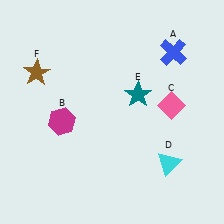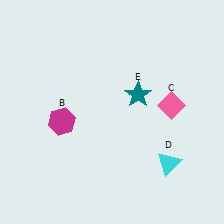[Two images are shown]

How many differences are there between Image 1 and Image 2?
There are 2 differences between the two images.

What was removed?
The blue cross (A), the brown star (F) were removed in Image 2.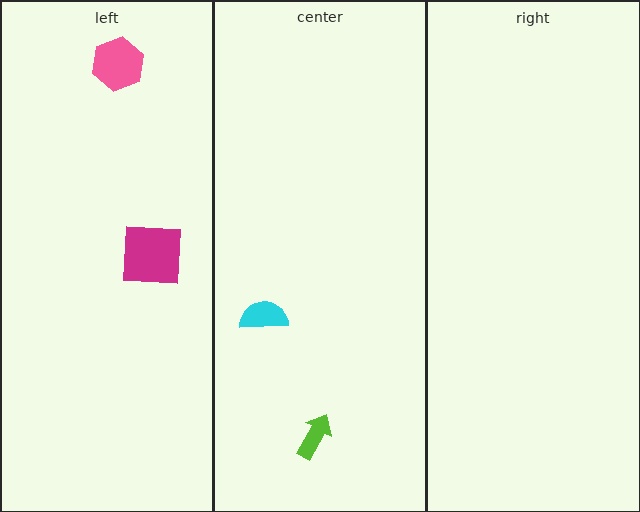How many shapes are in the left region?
2.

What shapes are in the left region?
The pink hexagon, the magenta square.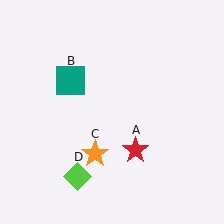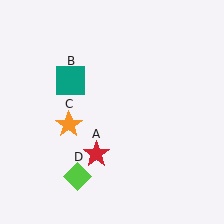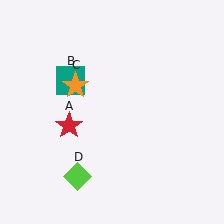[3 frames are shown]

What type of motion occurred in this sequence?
The red star (object A), orange star (object C) rotated clockwise around the center of the scene.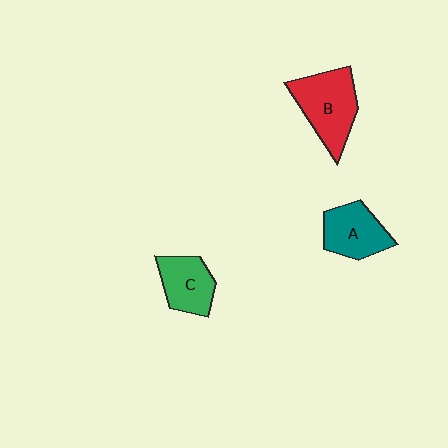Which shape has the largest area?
Shape B (red).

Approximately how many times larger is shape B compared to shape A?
Approximately 1.3 times.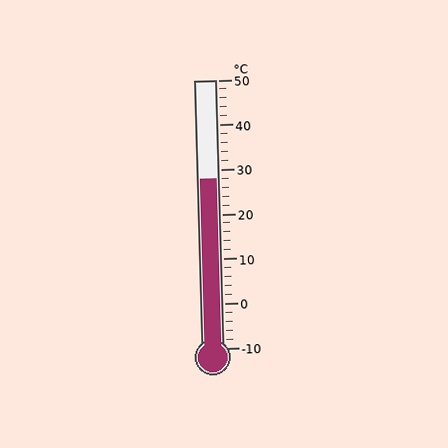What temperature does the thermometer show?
The thermometer shows approximately 28°C.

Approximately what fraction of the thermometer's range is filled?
The thermometer is filled to approximately 65% of its range.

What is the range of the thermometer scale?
The thermometer scale ranges from -10°C to 50°C.